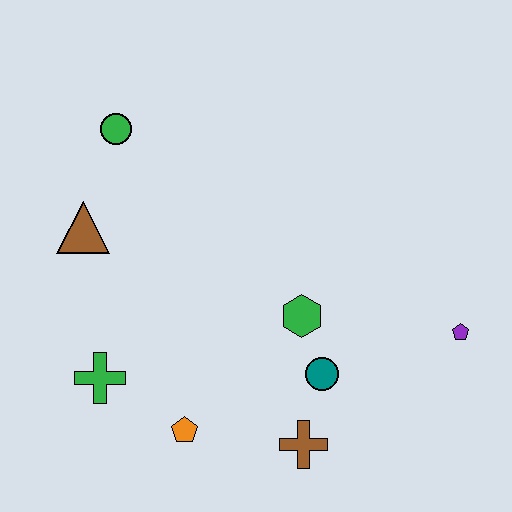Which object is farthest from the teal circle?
The green circle is farthest from the teal circle.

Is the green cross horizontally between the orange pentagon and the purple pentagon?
No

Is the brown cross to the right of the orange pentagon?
Yes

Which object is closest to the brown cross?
The teal circle is closest to the brown cross.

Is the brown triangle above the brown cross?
Yes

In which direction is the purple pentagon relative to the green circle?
The purple pentagon is to the right of the green circle.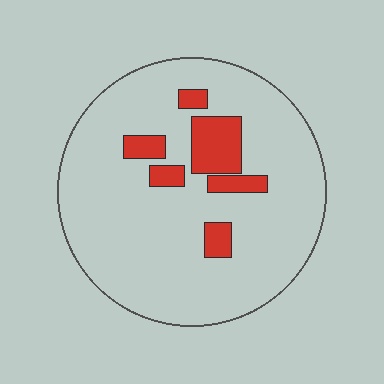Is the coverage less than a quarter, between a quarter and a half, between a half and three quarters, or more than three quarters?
Less than a quarter.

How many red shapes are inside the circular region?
6.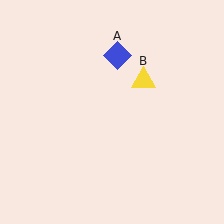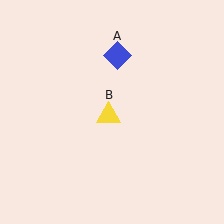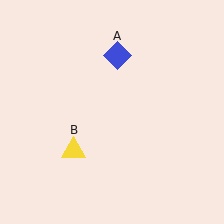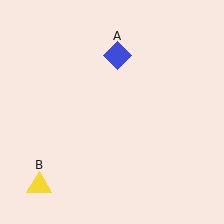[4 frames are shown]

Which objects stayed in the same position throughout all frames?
Blue diamond (object A) remained stationary.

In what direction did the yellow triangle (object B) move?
The yellow triangle (object B) moved down and to the left.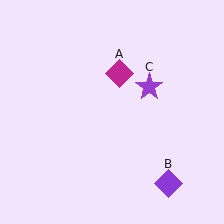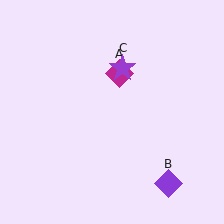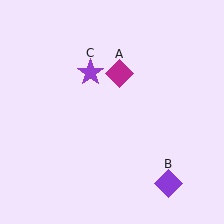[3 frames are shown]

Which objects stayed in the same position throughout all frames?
Magenta diamond (object A) and purple diamond (object B) remained stationary.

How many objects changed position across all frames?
1 object changed position: purple star (object C).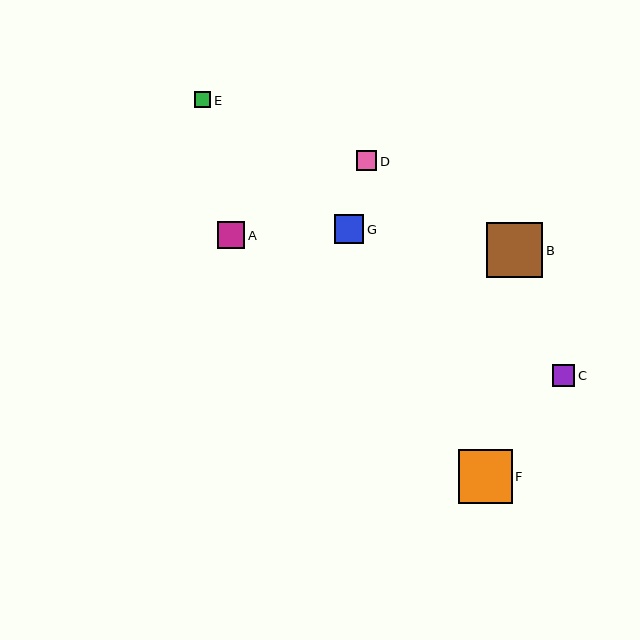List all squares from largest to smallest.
From largest to smallest: B, F, G, A, C, D, E.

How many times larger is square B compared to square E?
Square B is approximately 3.3 times the size of square E.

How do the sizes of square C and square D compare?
Square C and square D are approximately the same size.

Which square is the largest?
Square B is the largest with a size of approximately 56 pixels.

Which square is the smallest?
Square E is the smallest with a size of approximately 17 pixels.